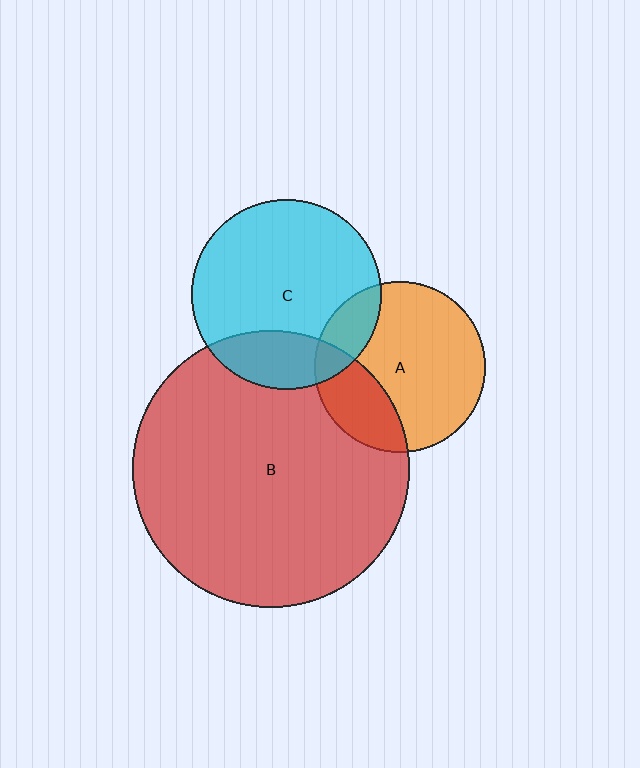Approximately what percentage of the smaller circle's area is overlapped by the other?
Approximately 20%.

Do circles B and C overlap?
Yes.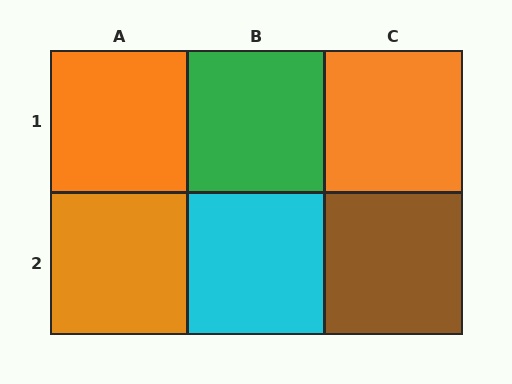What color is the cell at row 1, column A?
Orange.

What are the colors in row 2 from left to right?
Orange, cyan, brown.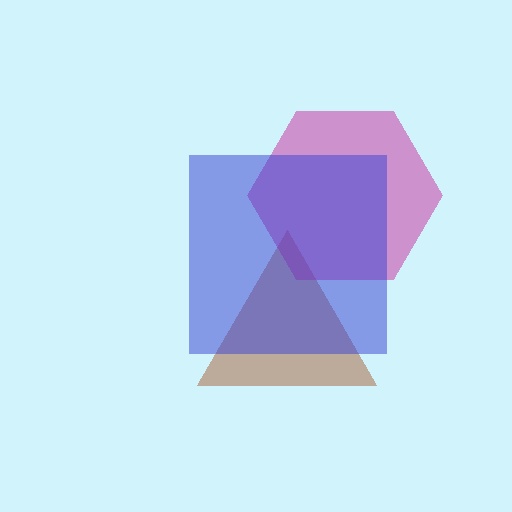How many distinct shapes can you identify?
There are 3 distinct shapes: a brown triangle, a magenta hexagon, a blue square.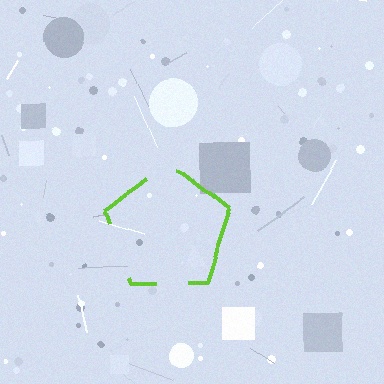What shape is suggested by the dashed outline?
The dashed outline suggests a pentagon.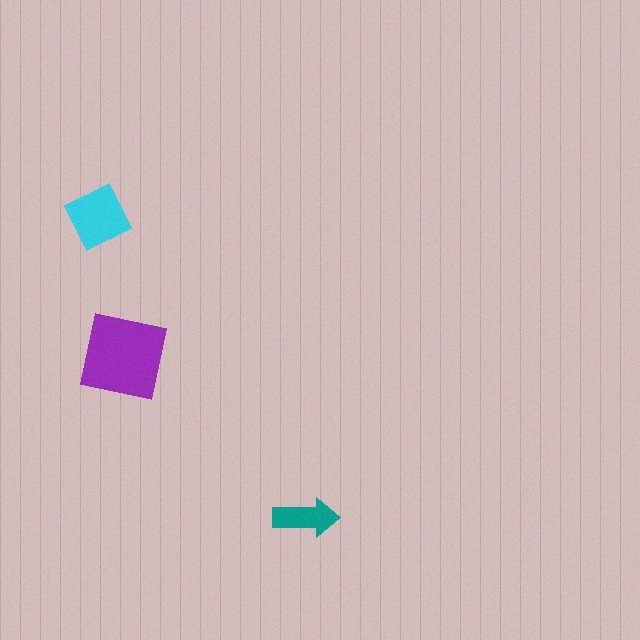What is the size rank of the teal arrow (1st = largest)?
3rd.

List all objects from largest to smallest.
The purple square, the cyan square, the teal arrow.